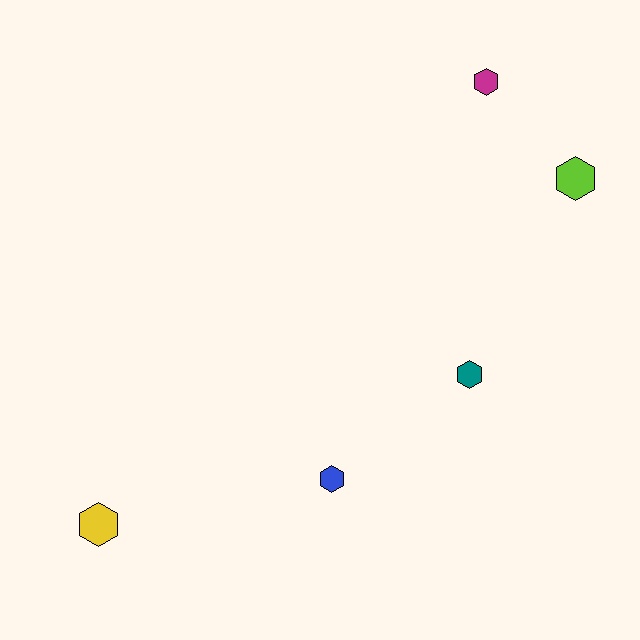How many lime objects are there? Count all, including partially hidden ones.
There is 1 lime object.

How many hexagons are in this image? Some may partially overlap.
There are 5 hexagons.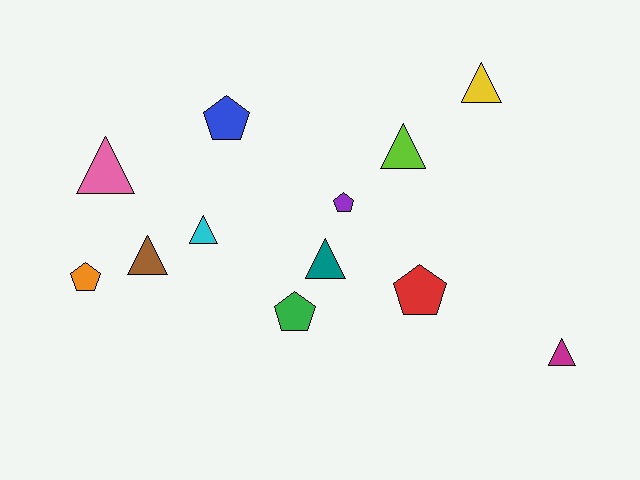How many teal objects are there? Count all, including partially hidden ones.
There is 1 teal object.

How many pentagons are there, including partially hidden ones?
There are 5 pentagons.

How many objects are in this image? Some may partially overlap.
There are 12 objects.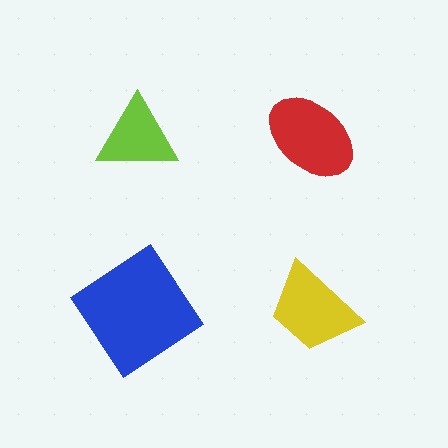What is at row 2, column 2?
A yellow trapezoid.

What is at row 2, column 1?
A blue diamond.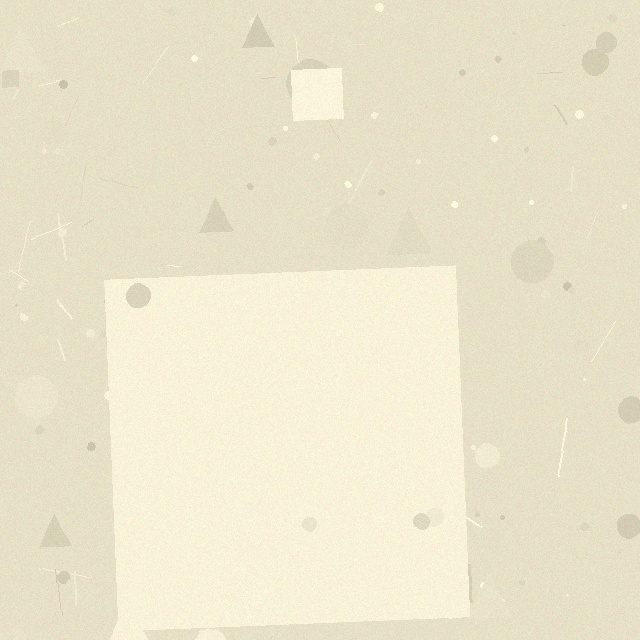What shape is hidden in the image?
A square is hidden in the image.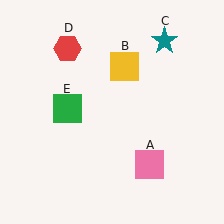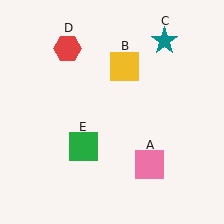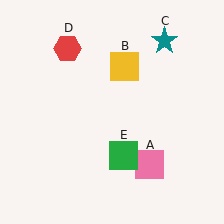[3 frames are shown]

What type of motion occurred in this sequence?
The green square (object E) rotated counterclockwise around the center of the scene.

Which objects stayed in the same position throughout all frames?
Pink square (object A) and yellow square (object B) and teal star (object C) and red hexagon (object D) remained stationary.